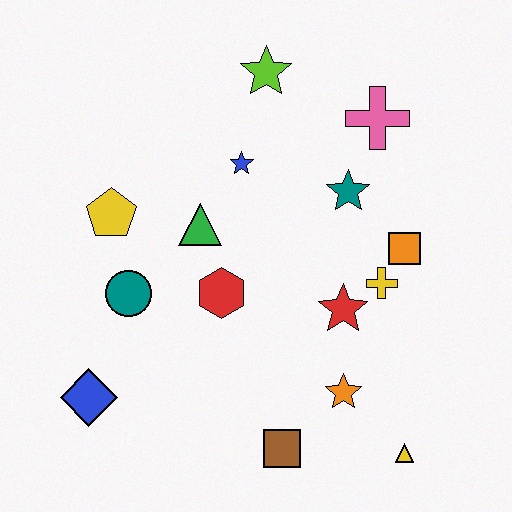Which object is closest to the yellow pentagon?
The teal circle is closest to the yellow pentagon.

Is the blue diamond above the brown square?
Yes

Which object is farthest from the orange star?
The lime star is farthest from the orange star.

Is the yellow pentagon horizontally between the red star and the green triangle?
No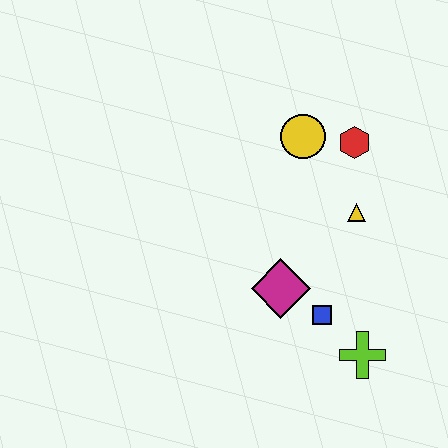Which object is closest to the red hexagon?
The yellow circle is closest to the red hexagon.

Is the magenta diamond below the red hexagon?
Yes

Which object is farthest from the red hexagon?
The lime cross is farthest from the red hexagon.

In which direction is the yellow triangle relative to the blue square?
The yellow triangle is above the blue square.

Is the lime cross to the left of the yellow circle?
No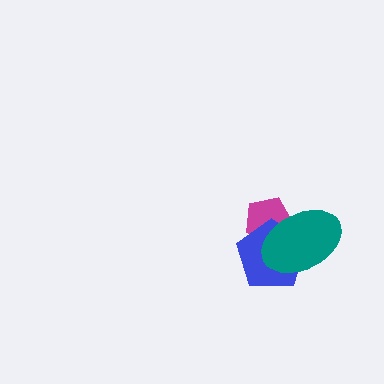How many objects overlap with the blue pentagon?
2 objects overlap with the blue pentagon.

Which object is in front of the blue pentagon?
The teal ellipse is in front of the blue pentagon.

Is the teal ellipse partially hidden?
No, no other shape covers it.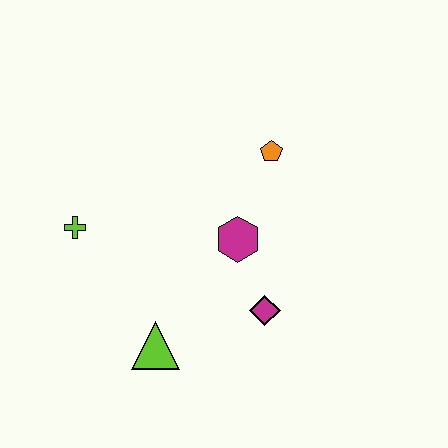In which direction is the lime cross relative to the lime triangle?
The lime cross is above the lime triangle.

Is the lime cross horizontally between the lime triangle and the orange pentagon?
No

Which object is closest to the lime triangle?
The magenta diamond is closest to the lime triangle.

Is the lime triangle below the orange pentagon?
Yes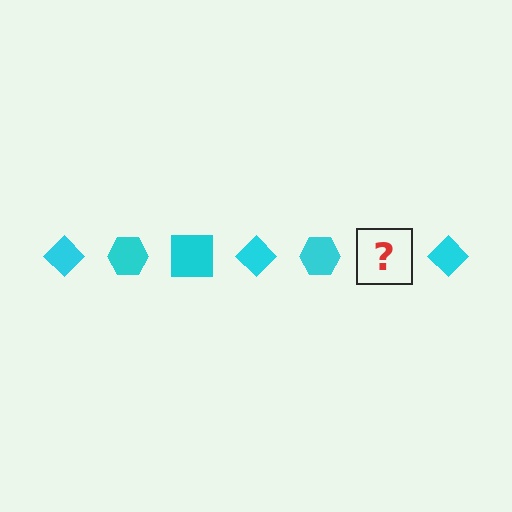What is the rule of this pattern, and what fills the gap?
The rule is that the pattern cycles through diamond, hexagon, square shapes in cyan. The gap should be filled with a cyan square.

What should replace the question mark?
The question mark should be replaced with a cyan square.